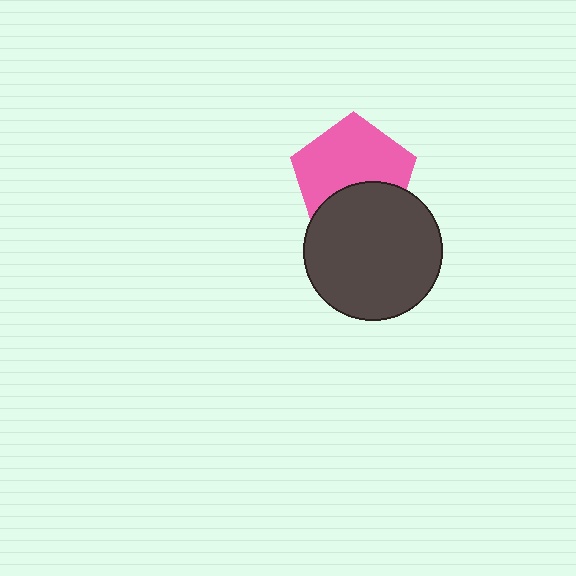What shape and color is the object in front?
The object in front is a dark gray circle.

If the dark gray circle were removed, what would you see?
You would see the complete pink pentagon.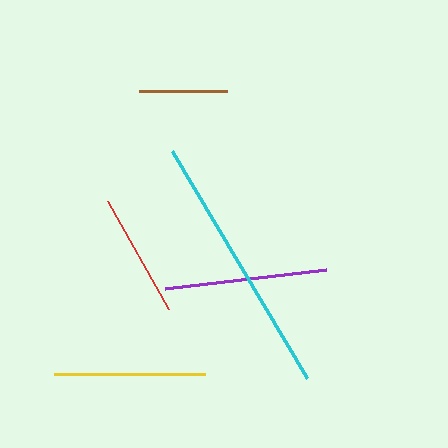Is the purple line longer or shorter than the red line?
The purple line is longer than the red line.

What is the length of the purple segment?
The purple segment is approximately 162 pixels long.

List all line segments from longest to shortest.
From longest to shortest: cyan, purple, yellow, red, brown.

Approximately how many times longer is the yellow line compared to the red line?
The yellow line is approximately 1.2 times the length of the red line.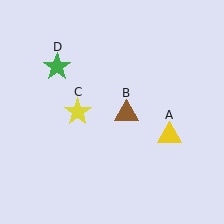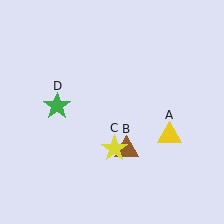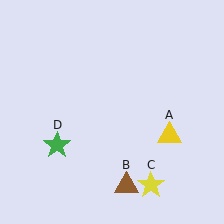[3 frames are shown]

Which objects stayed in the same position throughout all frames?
Yellow triangle (object A) remained stationary.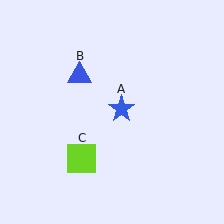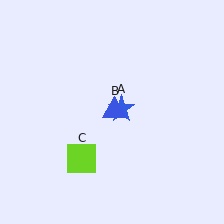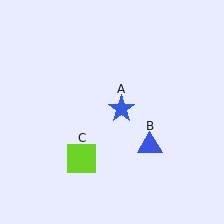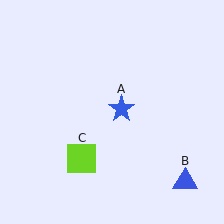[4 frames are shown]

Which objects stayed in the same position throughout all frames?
Blue star (object A) and lime square (object C) remained stationary.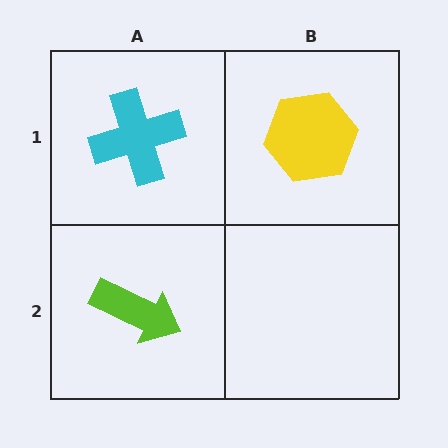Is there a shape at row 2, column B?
No, that cell is empty.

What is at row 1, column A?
A cyan cross.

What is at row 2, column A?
A lime arrow.